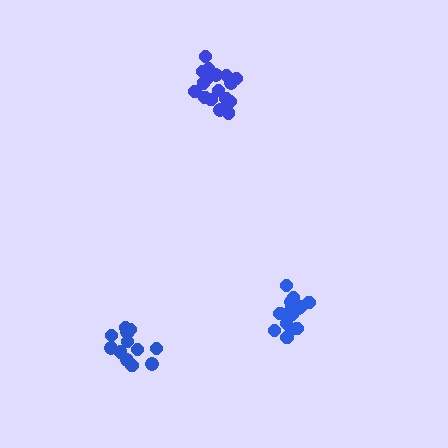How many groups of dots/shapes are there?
There are 3 groups.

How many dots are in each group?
Group 1: 16 dots, Group 2: 17 dots, Group 3: 14 dots (47 total).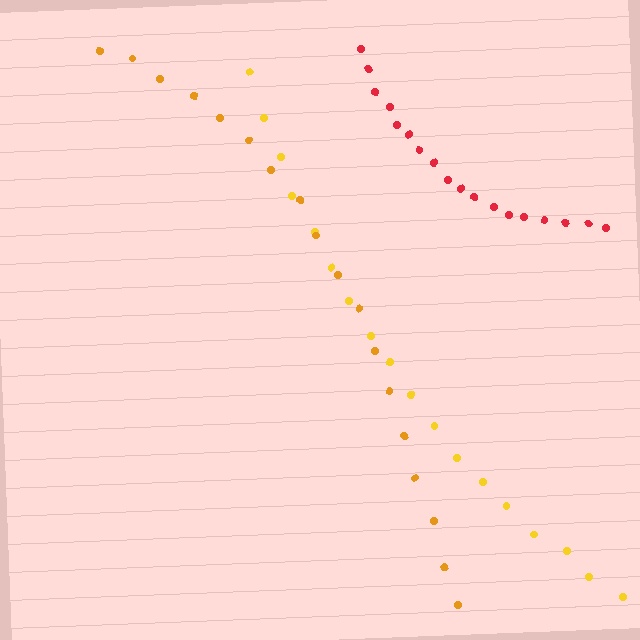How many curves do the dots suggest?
There are 3 distinct paths.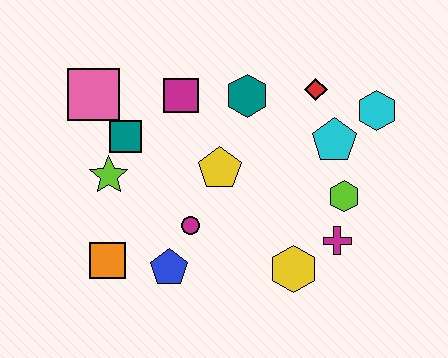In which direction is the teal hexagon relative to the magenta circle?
The teal hexagon is above the magenta circle.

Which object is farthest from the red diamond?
The orange square is farthest from the red diamond.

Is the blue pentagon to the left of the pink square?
No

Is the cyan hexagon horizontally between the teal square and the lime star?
No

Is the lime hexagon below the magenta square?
Yes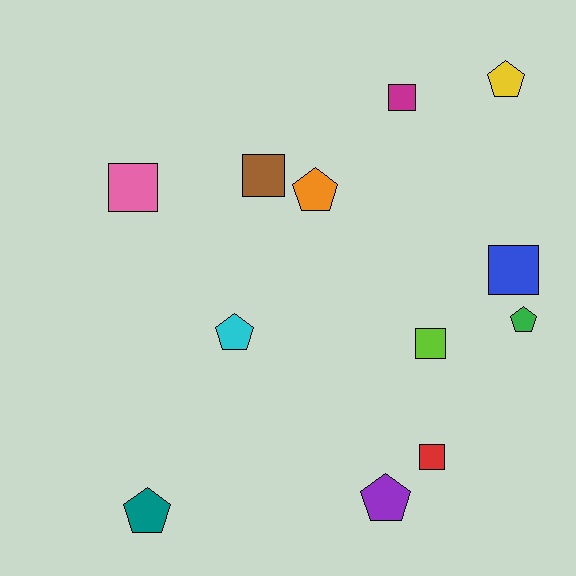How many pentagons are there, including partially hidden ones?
There are 6 pentagons.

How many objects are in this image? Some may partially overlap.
There are 12 objects.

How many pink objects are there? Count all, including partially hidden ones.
There is 1 pink object.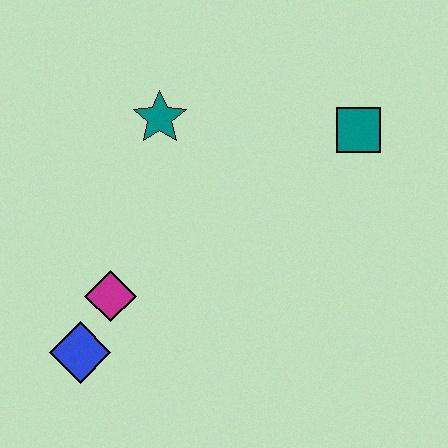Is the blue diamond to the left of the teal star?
Yes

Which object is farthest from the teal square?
The blue diamond is farthest from the teal square.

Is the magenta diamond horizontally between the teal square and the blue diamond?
Yes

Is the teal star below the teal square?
No